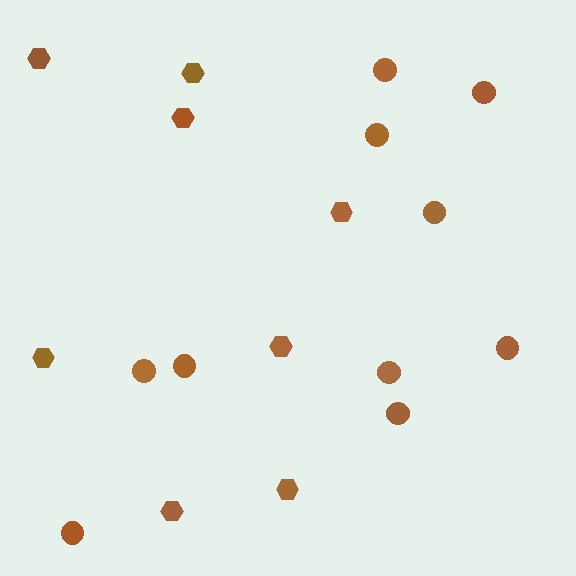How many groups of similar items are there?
There are 2 groups: one group of hexagons (8) and one group of circles (10).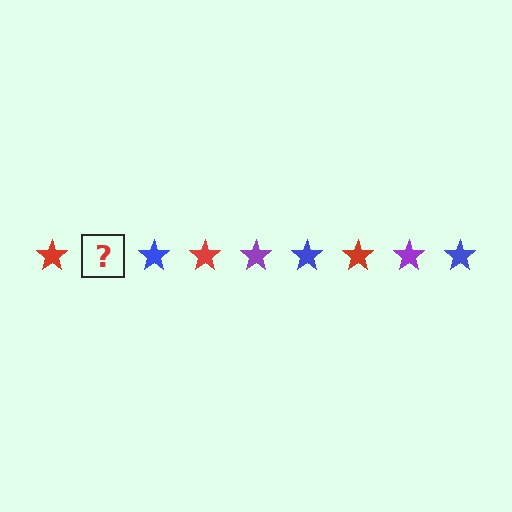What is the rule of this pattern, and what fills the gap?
The rule is that the pattern cycles through red, purple, blue stars. The gap should be filled with a purple star.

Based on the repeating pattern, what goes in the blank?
The blank should be a purple star.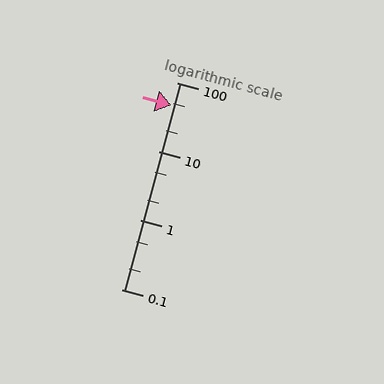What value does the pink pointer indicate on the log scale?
The pointer indicates approximately 47.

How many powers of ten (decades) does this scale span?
The scale spans 3 decades, from 0.1 to 100.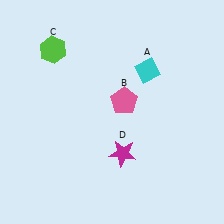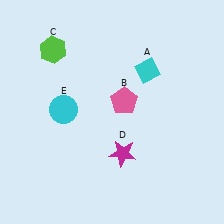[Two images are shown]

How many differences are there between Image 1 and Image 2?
There is 1 difference between the two images.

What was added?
A cyan circle (E) was added in Image 2.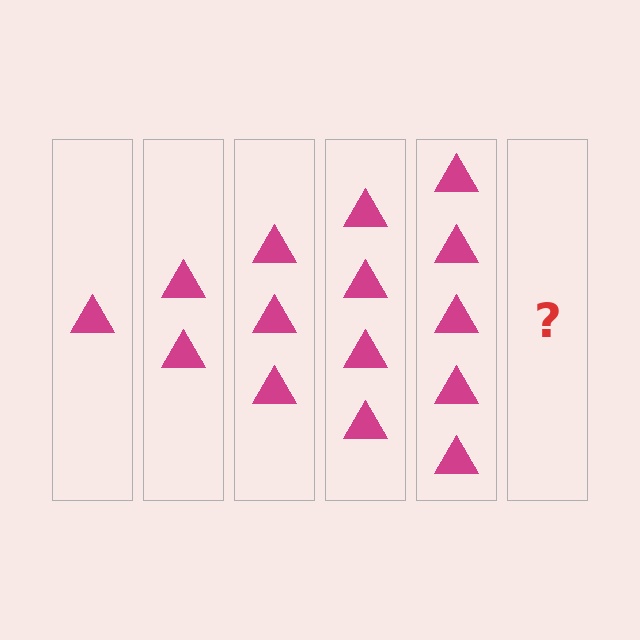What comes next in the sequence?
The next element should be 6 triangles.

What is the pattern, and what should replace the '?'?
The pattern is that each step adds one more triangle. The '?' should be 6 triangles.